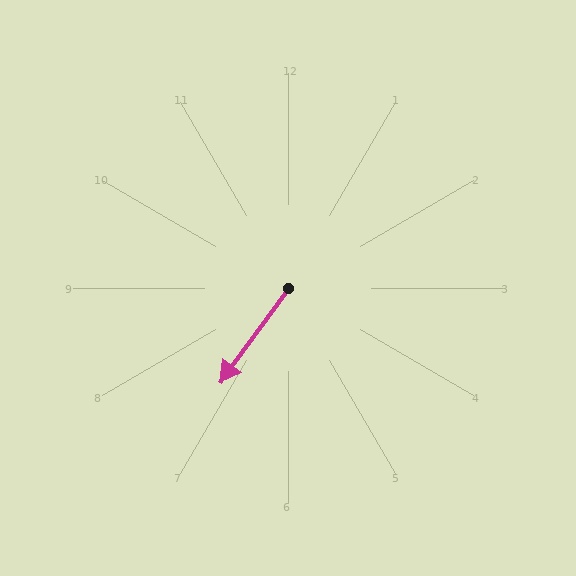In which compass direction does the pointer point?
Southwest.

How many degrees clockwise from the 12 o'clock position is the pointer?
Approximately 216 degrees.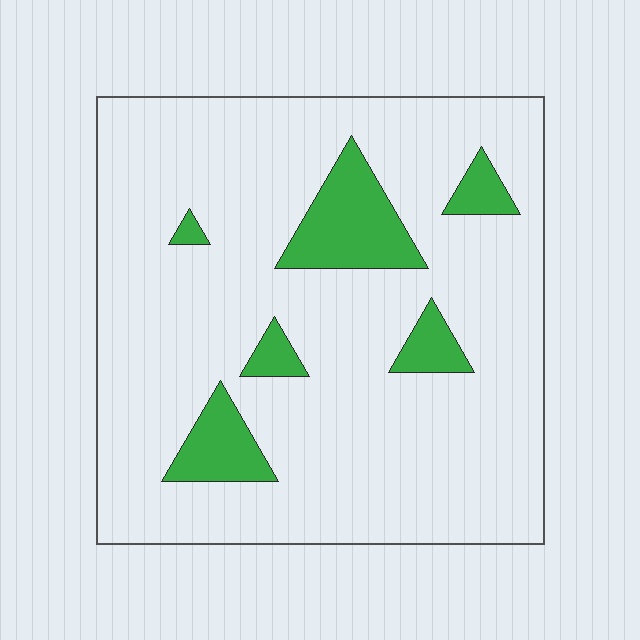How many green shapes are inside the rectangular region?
6.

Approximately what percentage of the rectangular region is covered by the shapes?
Approximately 15%.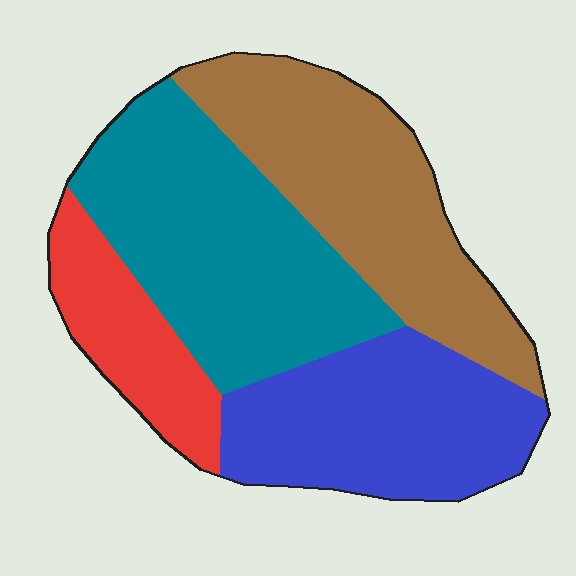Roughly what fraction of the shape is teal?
Teal covers about 30% of the shape.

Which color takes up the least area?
Red, at roughly 15%.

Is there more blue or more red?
Blue.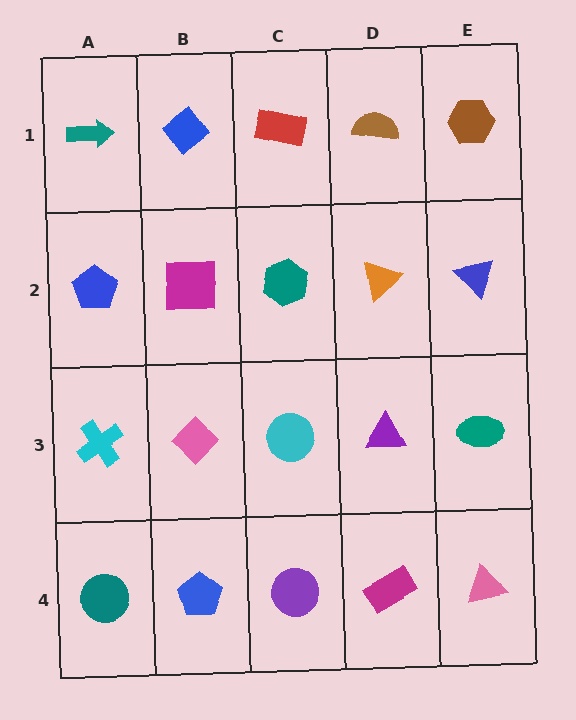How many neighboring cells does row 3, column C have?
4.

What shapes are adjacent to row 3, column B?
A magenta square (row 2, column B), a blue pentagon (row 4, column B), a cyan cross (row 3, column A), a cyan circle (row 3, column C).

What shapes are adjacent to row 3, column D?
An orange triangle (row 2, column D), a magenta rectangle (row 4, column D), a cyan circle (row 3, column C), a teal ellipse (row 3, column E).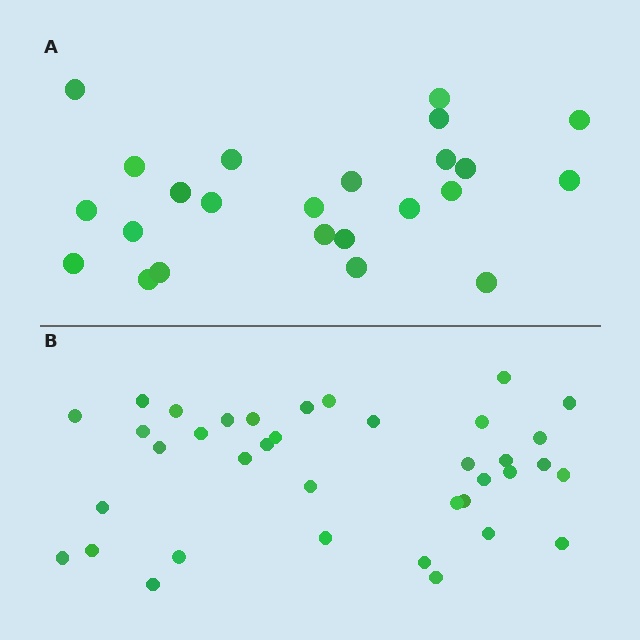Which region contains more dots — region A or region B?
Region B (the bottom region) has more dots.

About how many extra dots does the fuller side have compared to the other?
Region B has approximately 15 more dots than region A.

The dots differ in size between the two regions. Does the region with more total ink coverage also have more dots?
No. Region A has more total ink coverage because its dots are larger, but region B actually contains more individual dots. Total area can be misleading — the number of items is what matters here.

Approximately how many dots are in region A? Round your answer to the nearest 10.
About 20 dots. (The exact count is 24, which rounds to 20.)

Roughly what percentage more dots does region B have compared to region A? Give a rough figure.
About 55% more.